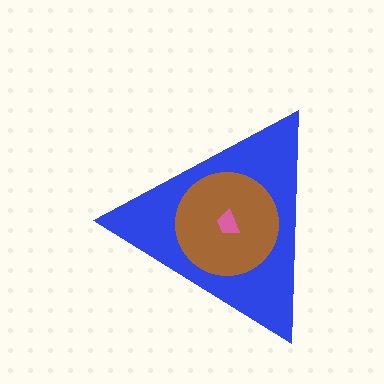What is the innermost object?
The pink trapezoid.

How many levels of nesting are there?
3.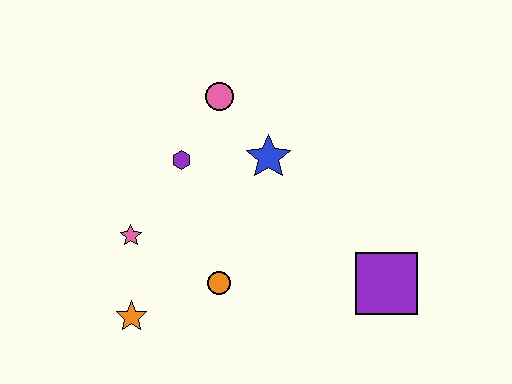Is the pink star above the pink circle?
No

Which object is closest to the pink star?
The orange star is closest to the pink star.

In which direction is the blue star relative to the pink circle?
The blue star is below the pink circle.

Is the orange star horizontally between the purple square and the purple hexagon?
No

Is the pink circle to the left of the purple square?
Yes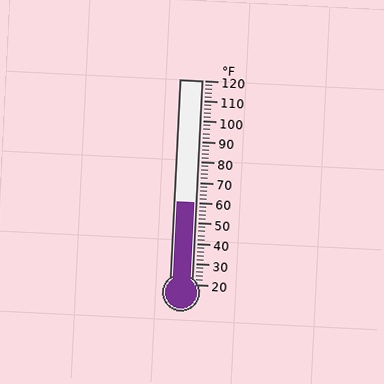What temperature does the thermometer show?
The thermometer shows approximately 60°F.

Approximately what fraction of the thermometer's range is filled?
The thermometer is filled to approximately 40% of its range.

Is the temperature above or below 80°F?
The temperature is below 80°F.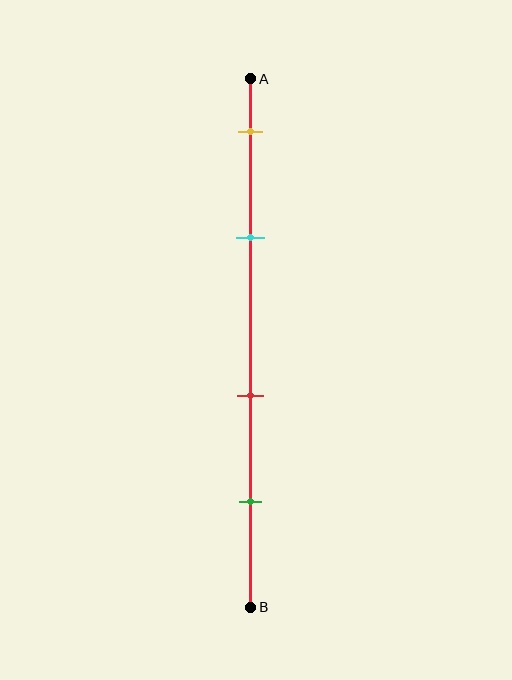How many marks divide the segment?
There are 4 marks dividing the segment.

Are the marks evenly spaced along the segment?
No, the marks are not evenly spaced.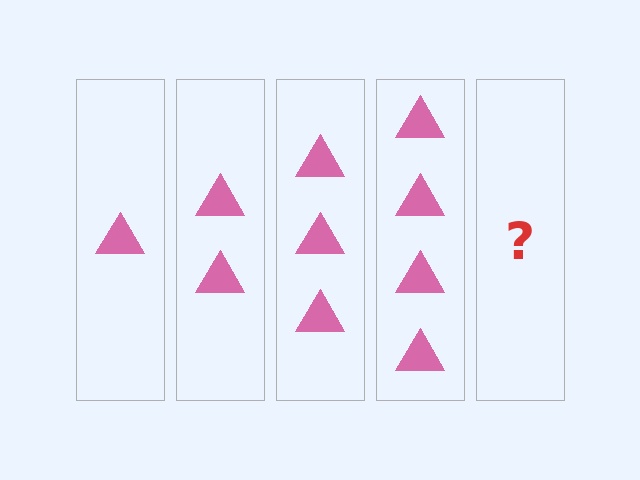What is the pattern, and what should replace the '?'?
The pattern is that each step adds one more triangle. The '?' should be 5 triangles.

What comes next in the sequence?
The next element should be 5 triangles.